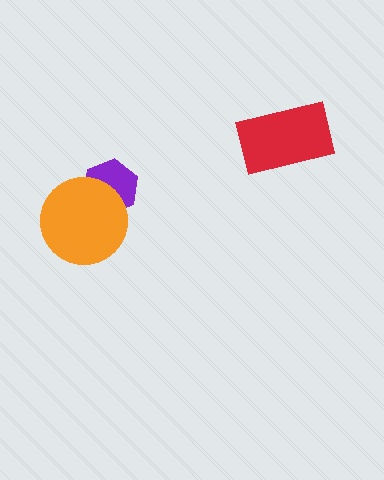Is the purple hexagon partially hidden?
Yes, it is partially covered by another shape.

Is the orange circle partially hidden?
No, no other shape covers it.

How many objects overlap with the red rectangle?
0 objects overlap with the red rectangle.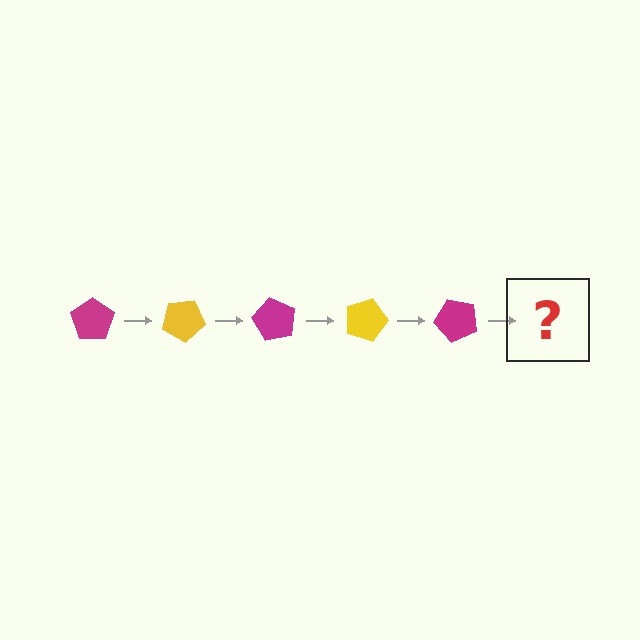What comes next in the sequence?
The next element should be a yellow pentagon, rotated 150 degrees from the start.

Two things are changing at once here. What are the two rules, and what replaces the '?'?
The two rules are that it rotates 30 degrees each step and the color cycles through magenta and yellow. The '?' should be a yellow pentagon, rotated 150 degrees from the start.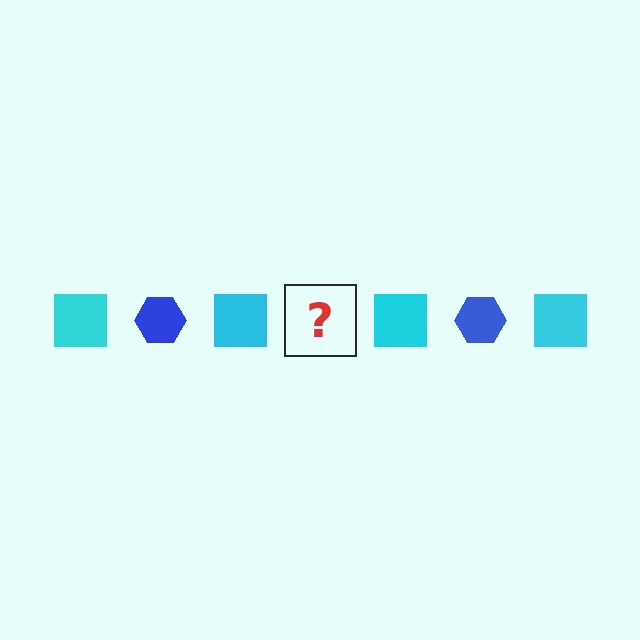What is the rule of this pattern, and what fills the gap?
The rule is that the pattern alternates between cyan square and blue hexagon. The gap should be filled with a blue hexagon.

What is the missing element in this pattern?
The missing element is a blue hexagon.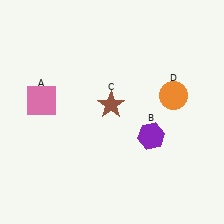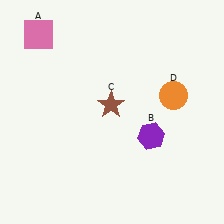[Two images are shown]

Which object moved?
The pink square (A) moved up.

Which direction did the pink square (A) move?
The pink square (A) moved up.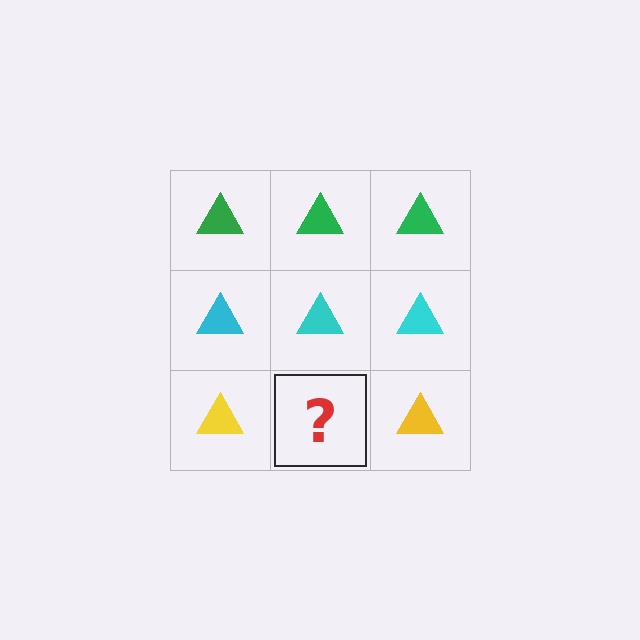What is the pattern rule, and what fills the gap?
The rule is that each row has a consistent color. The gap should be filled with a yellow triangle.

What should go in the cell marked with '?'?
The missing cell should contain a yellow triangle.